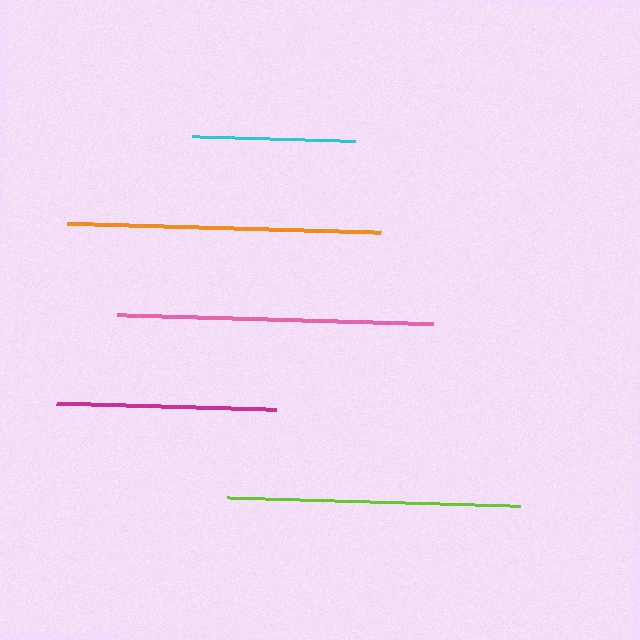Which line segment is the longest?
The pink line is the longest at approximately 315 pixels.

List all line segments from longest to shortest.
From longest to shortest: pink, orange, lime, magenta, cyan.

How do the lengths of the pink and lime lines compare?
The pink and lime lines are approximately the same length.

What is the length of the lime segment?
The lime segment is approximately 294 pixels long.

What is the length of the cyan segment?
The cyan segment is approximately 163 pixels long.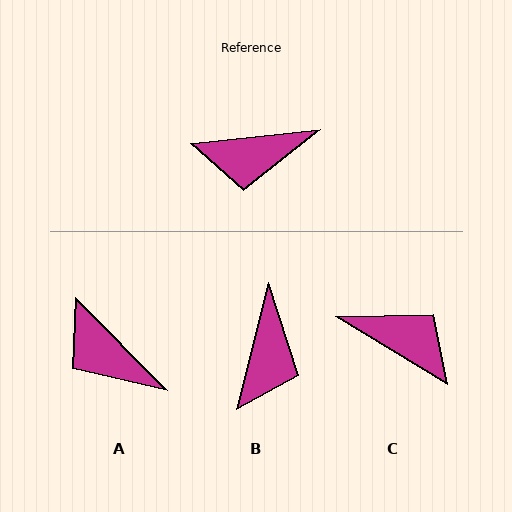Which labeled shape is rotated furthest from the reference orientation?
C, about 142 degrees away.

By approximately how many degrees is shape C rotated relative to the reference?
Approximately 142 degrees counter-clockwise.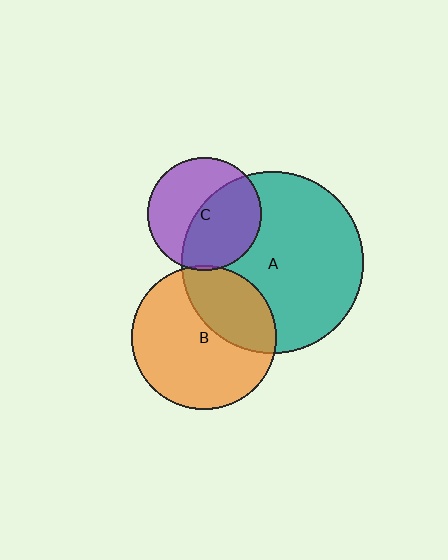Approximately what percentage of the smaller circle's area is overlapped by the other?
Approximately 35%.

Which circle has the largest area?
Circle A (teal).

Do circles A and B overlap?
Yes.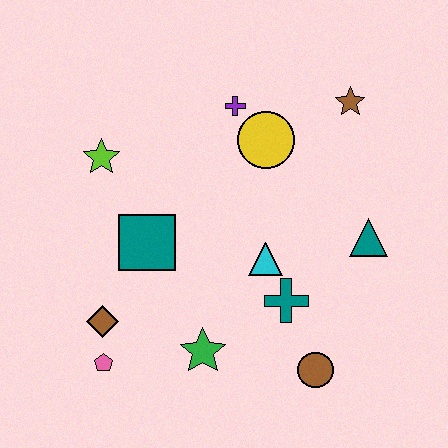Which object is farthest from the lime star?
The brown circle is farthest from the lime star.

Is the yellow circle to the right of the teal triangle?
No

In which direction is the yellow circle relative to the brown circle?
The yellow circle is above the brown circle.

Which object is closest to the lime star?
The teal square is closest to the lime star.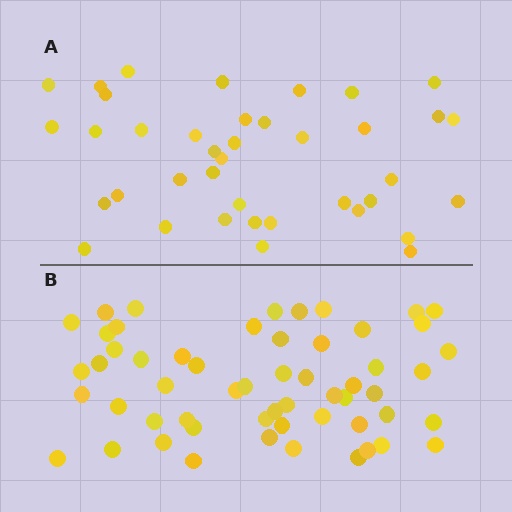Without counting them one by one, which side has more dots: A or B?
Region B (the bottom region) has more dots.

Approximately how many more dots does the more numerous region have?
Region B has approximately 15 more dots than region A.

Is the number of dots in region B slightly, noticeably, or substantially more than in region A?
Region B has noticeably more, but not dramatically so. The ratio is roughly 1.4 to 1.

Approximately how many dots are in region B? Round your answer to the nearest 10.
About 60 dots. (The exact count is 56, which rounds to 60.)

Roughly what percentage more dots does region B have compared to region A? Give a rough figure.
About 45% more.